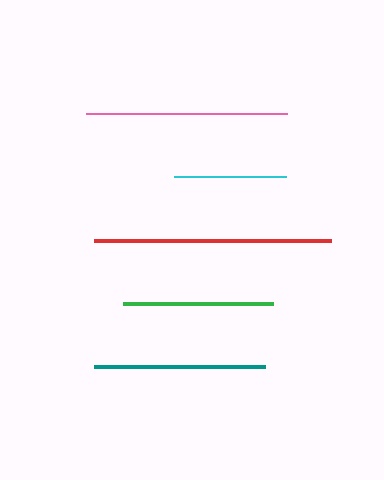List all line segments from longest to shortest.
From longest to shortest: red, pink, teal, green, cyan.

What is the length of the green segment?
The green segment is approximately 150 pixels long.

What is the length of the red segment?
The red segment is approximately 238 pixels long.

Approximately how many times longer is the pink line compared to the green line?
The pink line is approximately 1.3 times the length of the green line.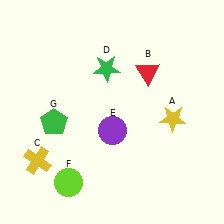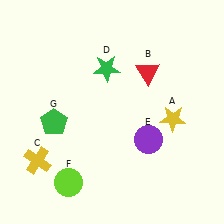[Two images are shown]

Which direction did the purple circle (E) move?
The purple circle (E) moved right.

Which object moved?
The purple circle (E) moved right.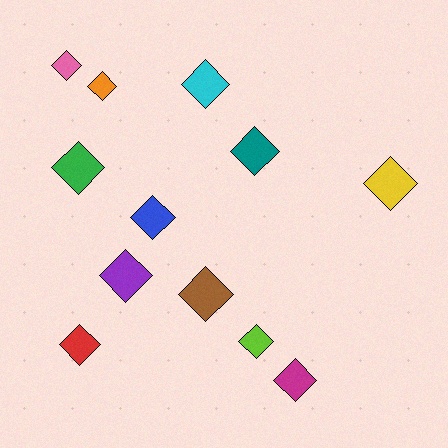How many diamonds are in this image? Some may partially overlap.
There are 12 diamonds.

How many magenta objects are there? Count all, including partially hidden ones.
There is 1 magenta object.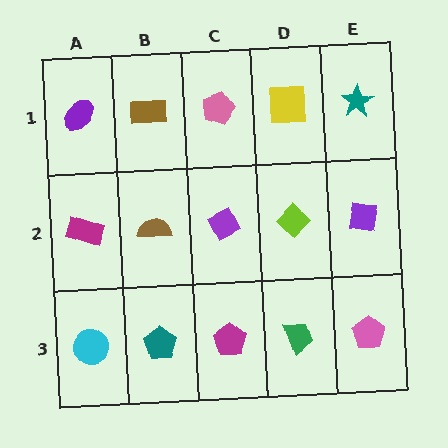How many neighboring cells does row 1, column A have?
2.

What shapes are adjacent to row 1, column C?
A purple diamond (row 2, column C), a brown rectangle (row 1, column B), a yellow square (row 1, column D).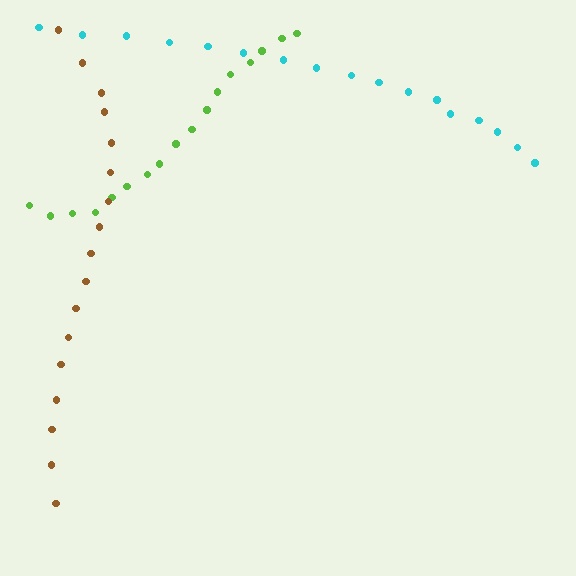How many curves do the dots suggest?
There are 3 distinct paths.